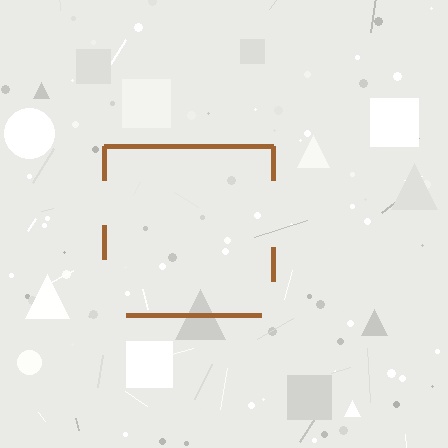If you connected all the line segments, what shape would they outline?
They would outline a square.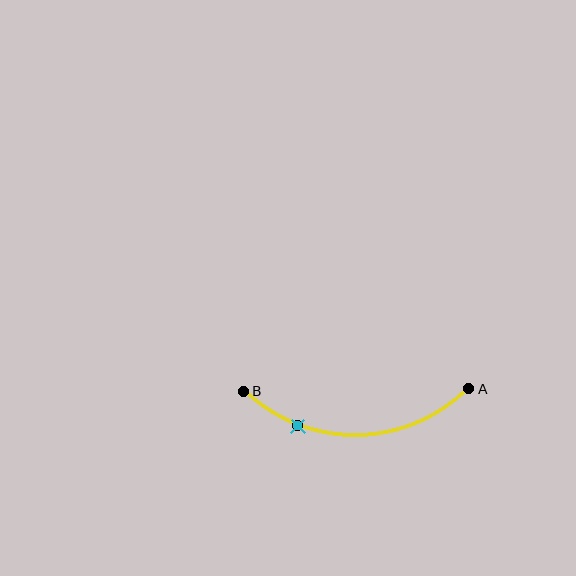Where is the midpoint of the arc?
The arc midpoint is the point on the curve farthest from the straight line joining A and B. It sits below that line.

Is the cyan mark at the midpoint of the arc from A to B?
No. The cyan mark lies on the arc but is closer to endpoint B. The arc midpoint would be at the point on the curve equidistant along the arc from both A and B.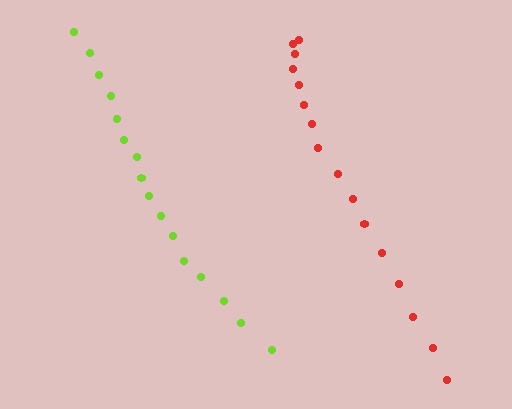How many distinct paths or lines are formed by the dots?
There are 2 distinct paths.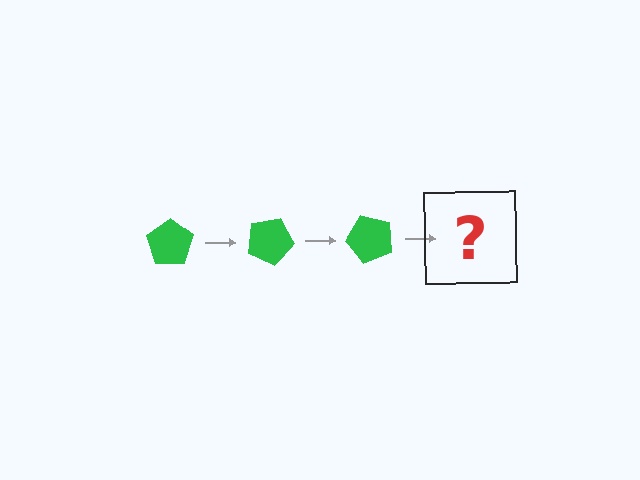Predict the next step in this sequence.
The next step is a green pentagon rotated 75 degrees.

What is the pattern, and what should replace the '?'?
The pattern is that the pentagon rotates 25 degrees each step. The '?' should be a green pentagon rotated 75 degrees.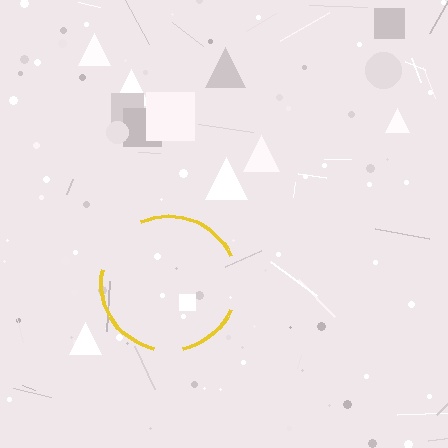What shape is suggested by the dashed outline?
The dashed outline suggests a circle.